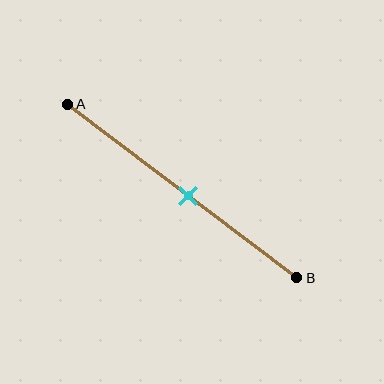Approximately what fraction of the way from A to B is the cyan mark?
The cyan mark is approximately 55% of the way from A to B.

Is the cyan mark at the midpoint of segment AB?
Yes, the mark is approximately at the midpoint.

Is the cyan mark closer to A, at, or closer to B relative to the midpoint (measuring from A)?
The cyan mark is approximately at the midpoint of segment AB.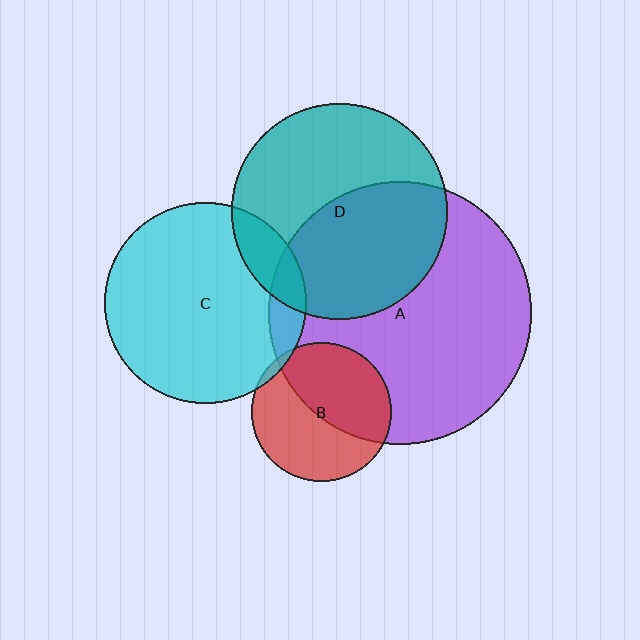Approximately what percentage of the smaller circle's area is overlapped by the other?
Approximately 5%.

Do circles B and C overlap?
Yes.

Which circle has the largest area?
Circle A (purple).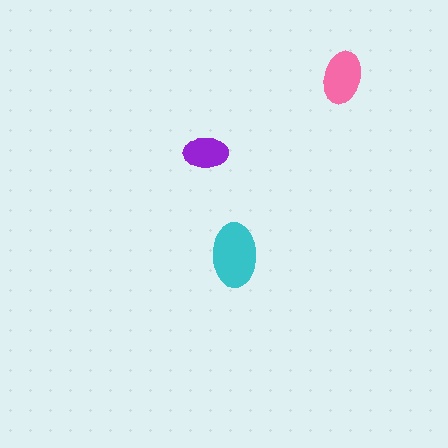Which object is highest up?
The pink ellipse is topmost.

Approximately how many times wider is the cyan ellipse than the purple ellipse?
About 1.5 times wider.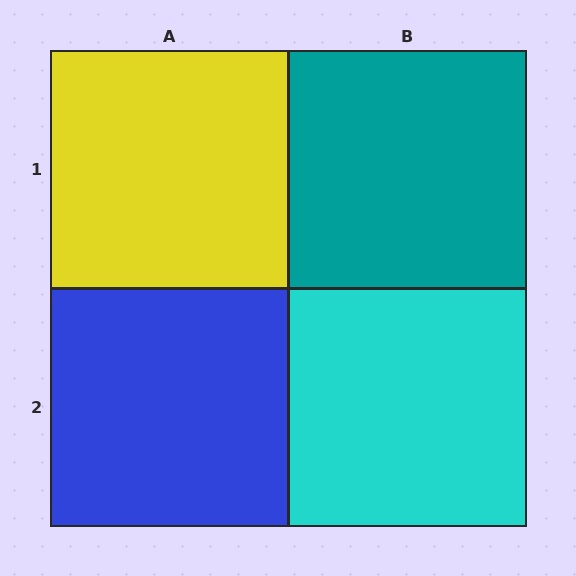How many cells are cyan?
1 cell is cyan.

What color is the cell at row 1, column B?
Teal.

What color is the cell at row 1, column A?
Yellow.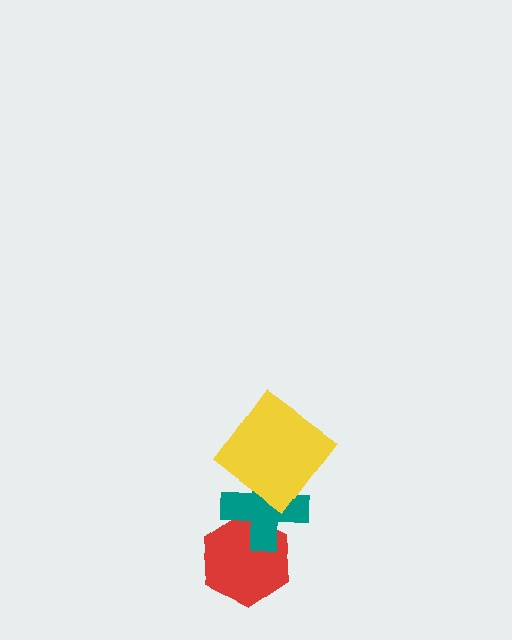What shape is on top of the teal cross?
The yellow diamond is on top of the teal cross.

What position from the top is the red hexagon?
The red hexagon is 3rd from the top.